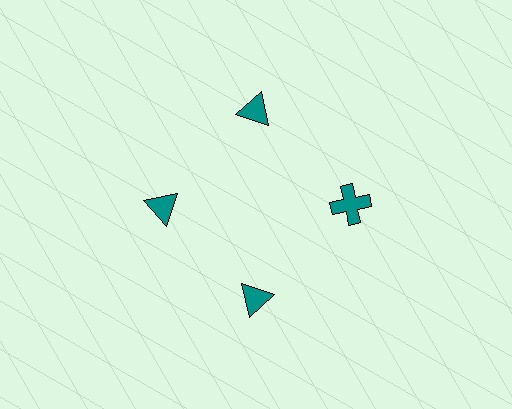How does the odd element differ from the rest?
It has a different shape: cross instead of triangle.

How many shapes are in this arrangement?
There are 4 shapes arranged in a ring pattern.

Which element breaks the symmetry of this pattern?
The teal cross at roughly the 3 o'clock position breaks the symmetry. All other shapes are teal triangles.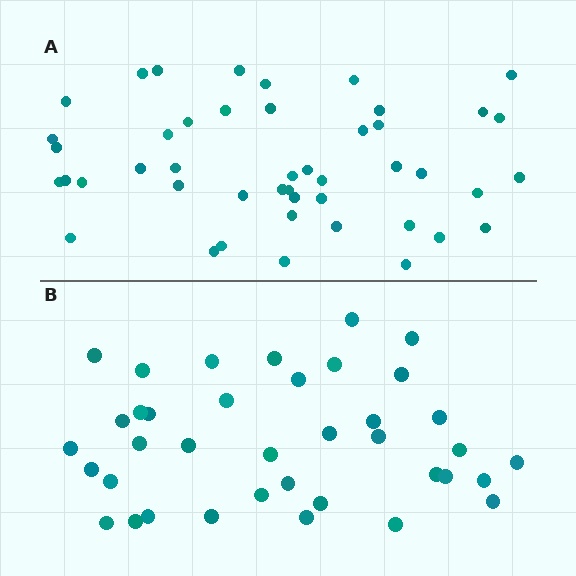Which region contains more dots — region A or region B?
Region A (the top region) has more dots.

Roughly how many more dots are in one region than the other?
Region A has roughly 8 or so more dots than region B.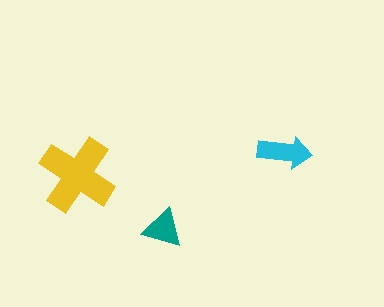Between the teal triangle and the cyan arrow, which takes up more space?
The cyan arrow.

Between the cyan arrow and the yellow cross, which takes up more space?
The yellow cross.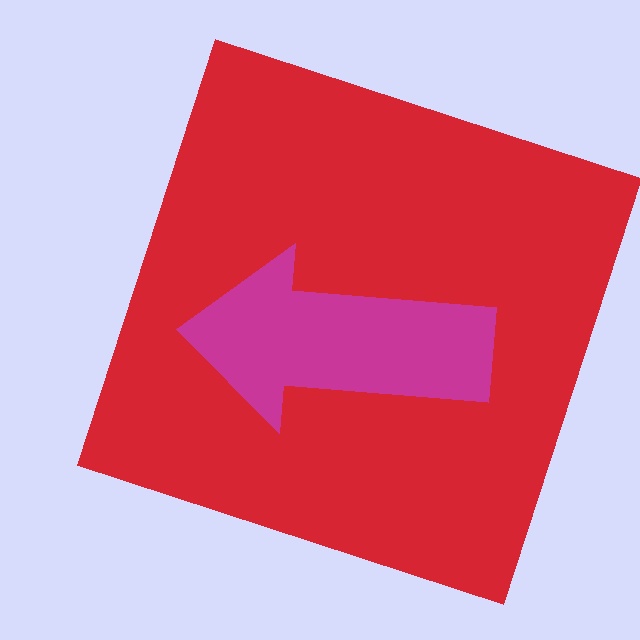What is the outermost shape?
The red square.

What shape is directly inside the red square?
The magenta arrow.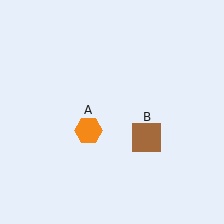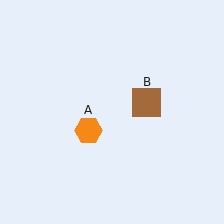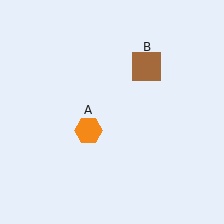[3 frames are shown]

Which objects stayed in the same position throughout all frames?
Orange hexagon (object A) remained stationary.